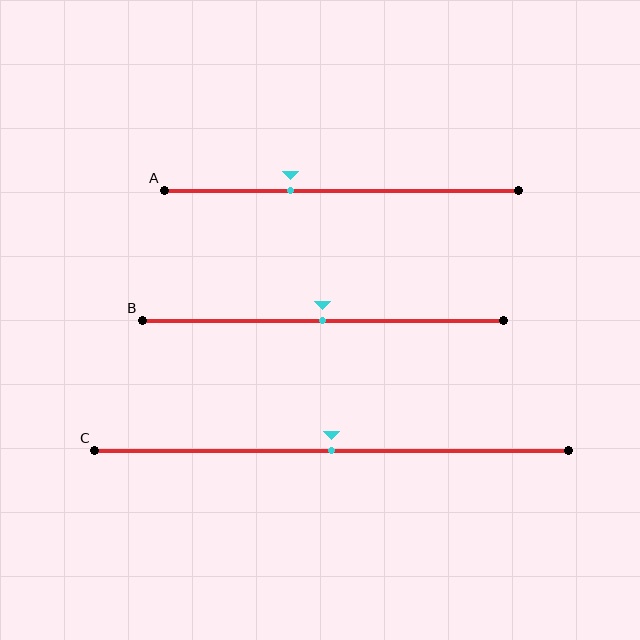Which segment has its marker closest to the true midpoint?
Segment B has its marker closest to the true midpoint.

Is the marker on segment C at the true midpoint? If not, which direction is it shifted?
Yes, the marker on segment C is at the true midpoint.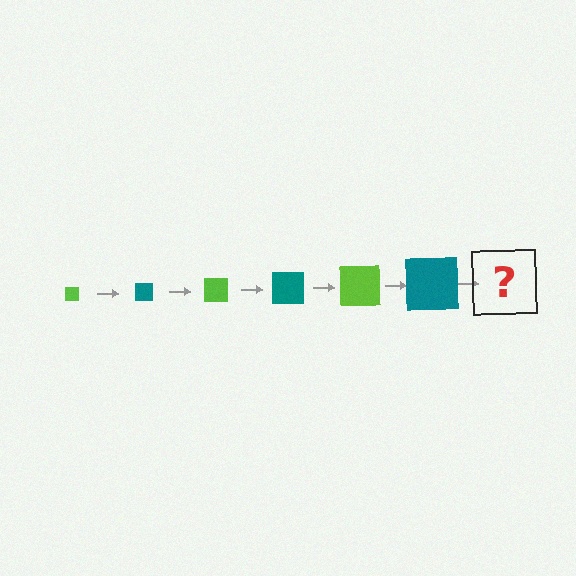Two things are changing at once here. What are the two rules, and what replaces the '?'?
The two rules are that the square grows larger each step and the color cycles through lime and teal. The '?' should be a lime square, larger than the previous one.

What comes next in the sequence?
The next element should be a lime square, larger than the previous one.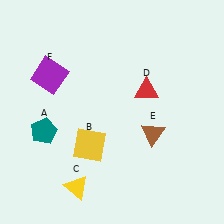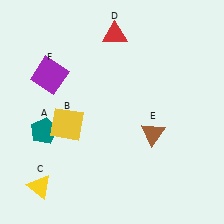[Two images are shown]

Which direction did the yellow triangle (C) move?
The yellow triangle (C) moved left.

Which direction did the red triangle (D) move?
The red triangle (D) moved up.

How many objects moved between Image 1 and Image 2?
3 objects moved between the two images.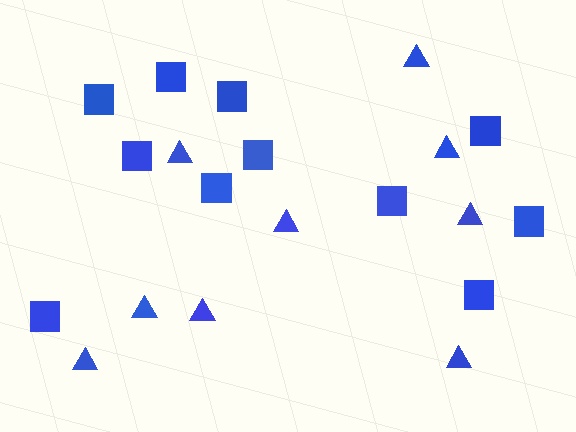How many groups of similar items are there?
There are 2 groups: one group of triangles (9) and one group of squares (11).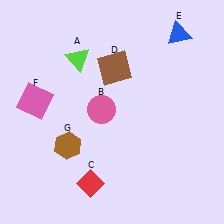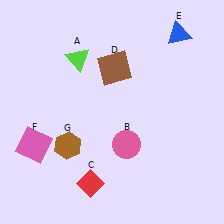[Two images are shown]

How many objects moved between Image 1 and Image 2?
2 objects moved between the two images.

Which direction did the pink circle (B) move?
The pink circle (B) moved down.